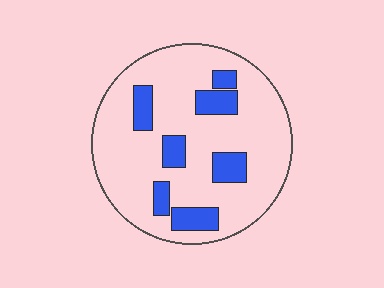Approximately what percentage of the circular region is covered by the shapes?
Approximately 20%.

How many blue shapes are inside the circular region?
7.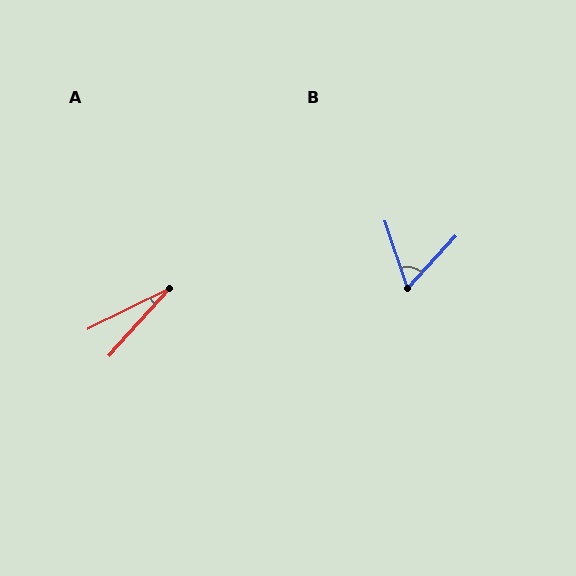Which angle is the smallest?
A, at approximately 22 degrees.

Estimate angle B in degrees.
Approximately 62 degrees.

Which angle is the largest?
B, at approximately 62 degrees.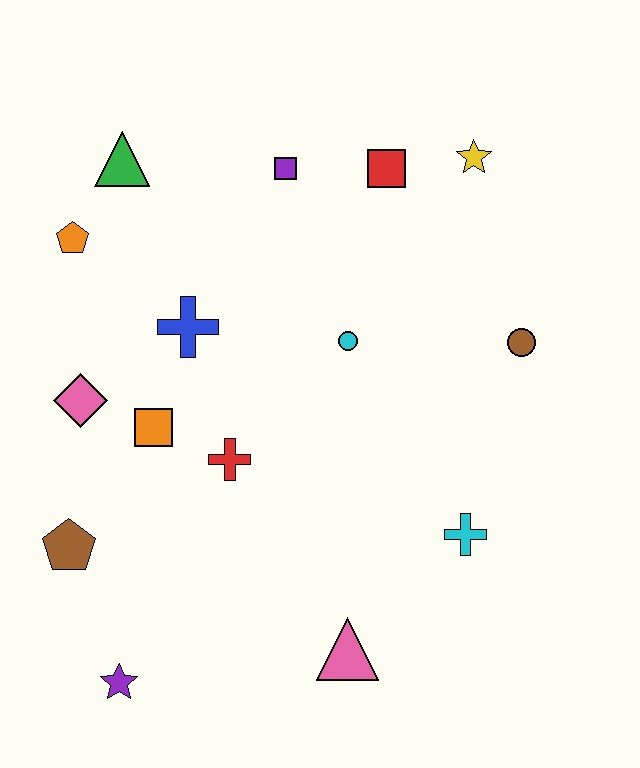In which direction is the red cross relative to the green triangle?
The red cross is below the green triangle.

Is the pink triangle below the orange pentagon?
Yes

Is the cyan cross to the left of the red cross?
No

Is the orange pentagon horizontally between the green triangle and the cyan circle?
No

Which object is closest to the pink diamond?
The orange square is closest to the pink diamond.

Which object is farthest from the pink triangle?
The green triangle is farthest from the pink triangle.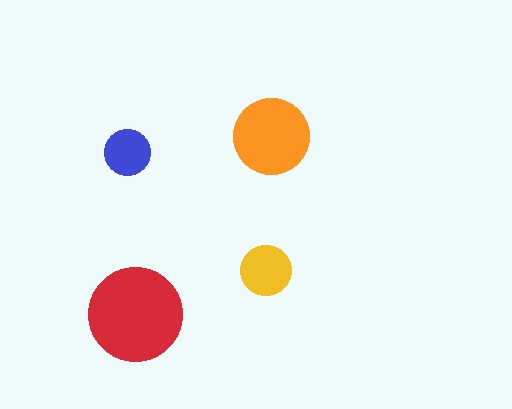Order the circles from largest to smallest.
the red one, the orange one, the yellow one, the blue one.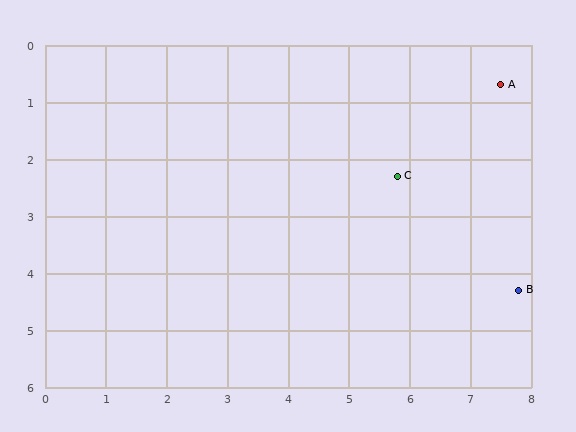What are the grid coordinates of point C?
Point C is at approximately (5.8, 2.3).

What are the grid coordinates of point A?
Point A is at approximately (7.5, 0.7).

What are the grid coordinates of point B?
Point B is at approximately (7.8, 4.3).